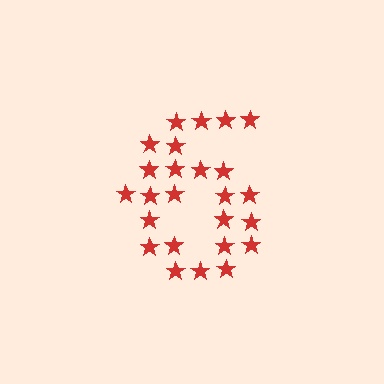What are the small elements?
The small elements are stars.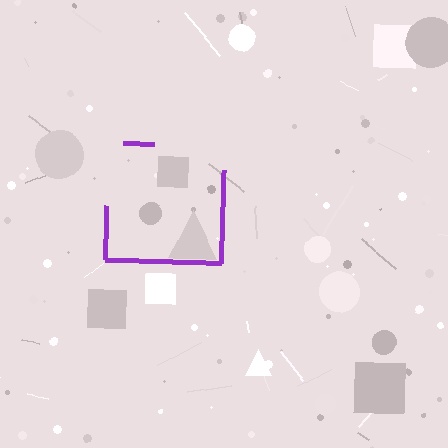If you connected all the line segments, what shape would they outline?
They would outline a square.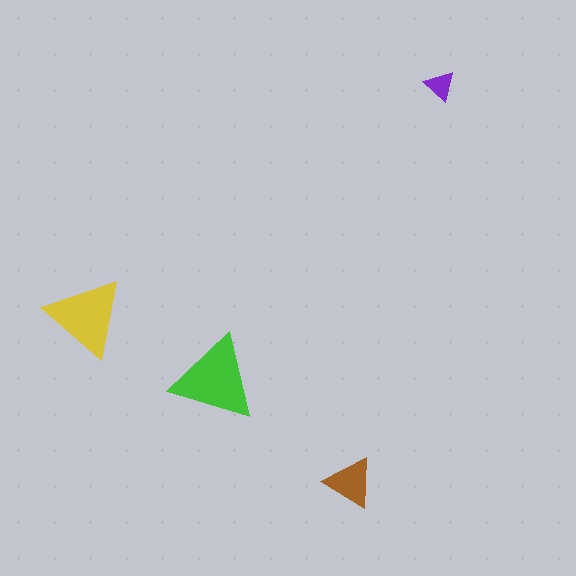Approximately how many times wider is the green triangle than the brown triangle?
About 1.5 times wider.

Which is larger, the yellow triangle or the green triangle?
The green one.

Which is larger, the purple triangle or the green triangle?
The green one.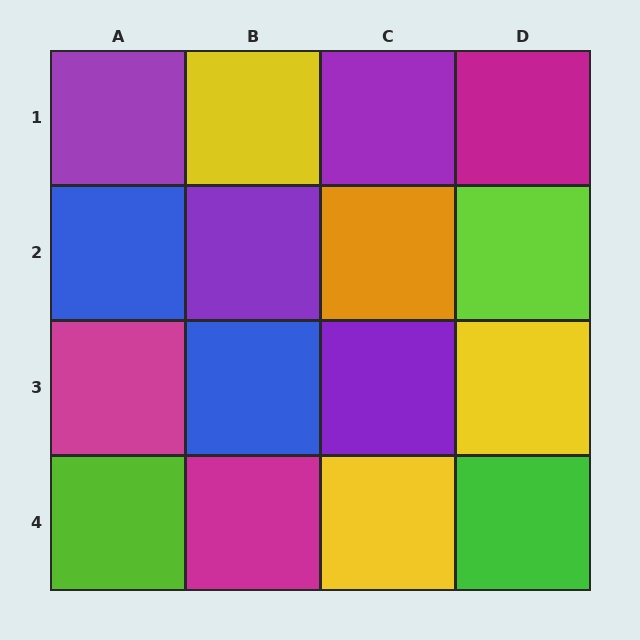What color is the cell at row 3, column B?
Blue.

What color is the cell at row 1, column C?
Purple.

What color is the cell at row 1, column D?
Magenta.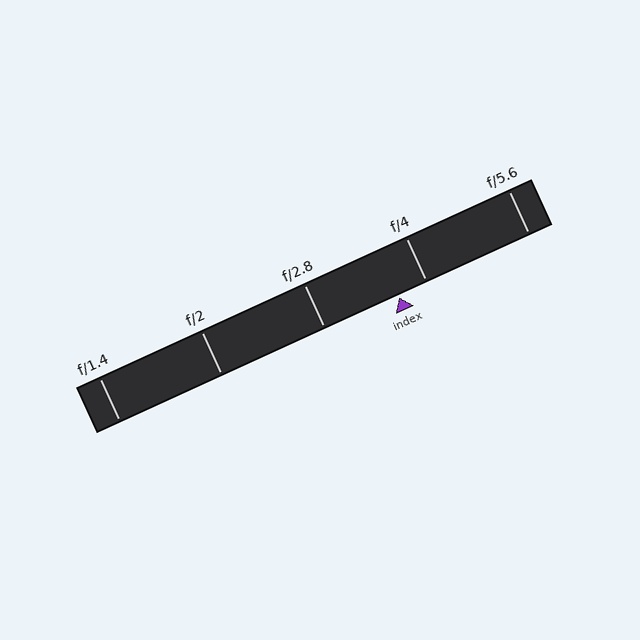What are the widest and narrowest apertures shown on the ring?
The widest aperture shown is f/1.4 and the narrowest is f/5.6.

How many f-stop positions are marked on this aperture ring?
There are 5 f-stop positions marked.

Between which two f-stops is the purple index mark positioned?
The index mark is between f/2.8 and f/4.